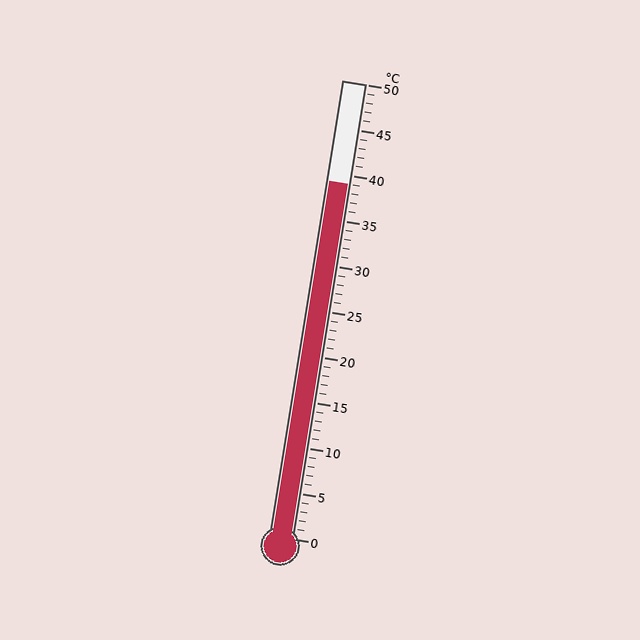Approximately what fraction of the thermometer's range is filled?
The thermometer is filled to approximately 80% of its range.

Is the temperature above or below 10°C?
The temperature is above 10°C.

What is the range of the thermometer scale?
The thermometer scale ranges from 0°C to 50°C.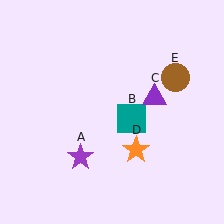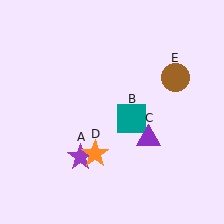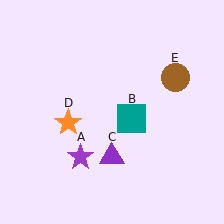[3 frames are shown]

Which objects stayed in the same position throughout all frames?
Purple star (object A) and teal square (object B) and brown circle (object E) remained stationary.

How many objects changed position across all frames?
2 objects changed position: purple triangle (object C), orange star (object D).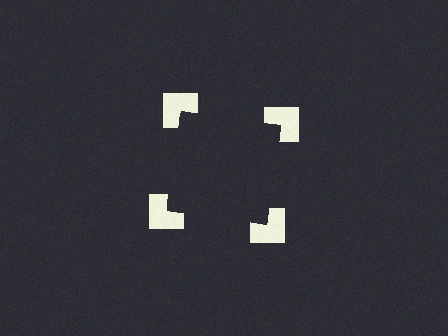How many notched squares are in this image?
There are 4 — one at each vertex of the illusory square.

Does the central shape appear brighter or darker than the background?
It typically appears slightly darker than the background, even though no actual brightness change is drawn.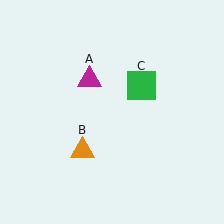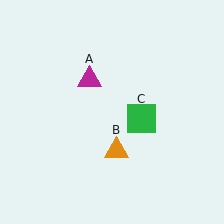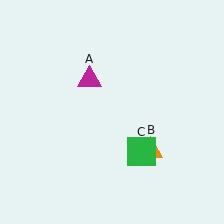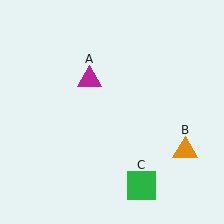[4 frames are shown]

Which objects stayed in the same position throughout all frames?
Magenta triangle (object A) remained stationary.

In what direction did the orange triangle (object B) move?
The orange triangle (object B) moved right.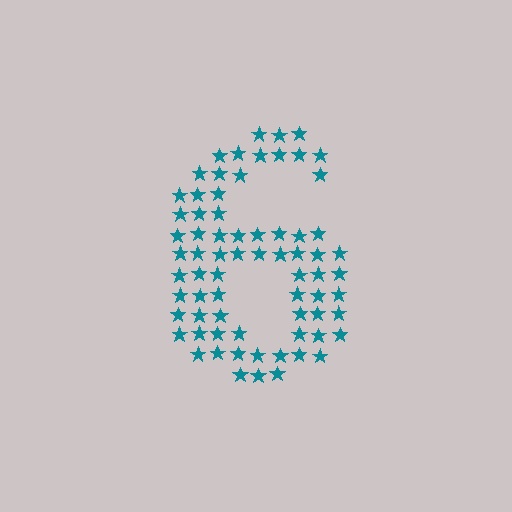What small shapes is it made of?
It is made of small stars.